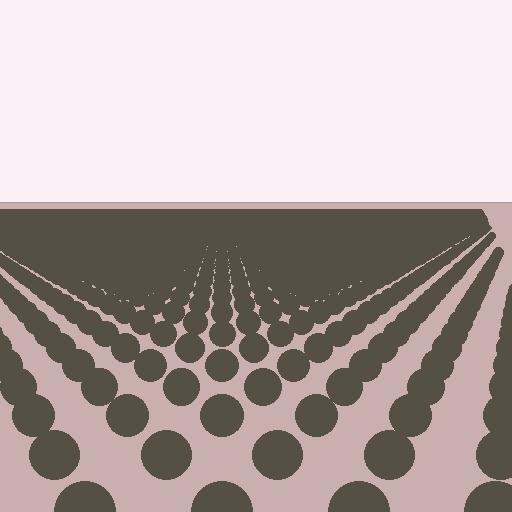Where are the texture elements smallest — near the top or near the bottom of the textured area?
Near the top.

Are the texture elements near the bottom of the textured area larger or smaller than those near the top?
Larger. Near the bottom, elements are closer to the viewer and appear at a bigger on-screen size.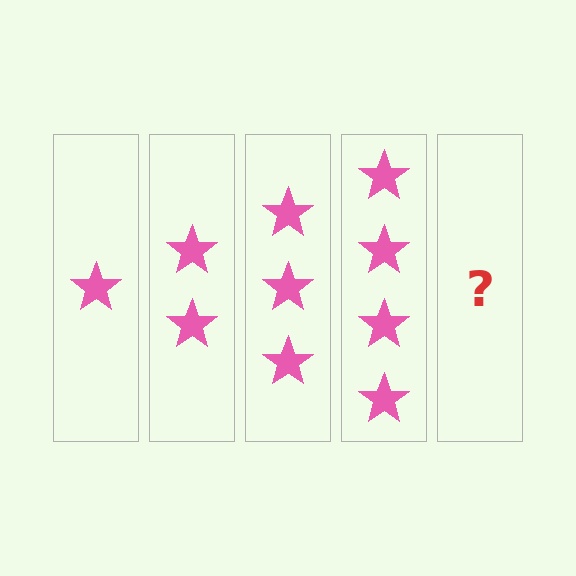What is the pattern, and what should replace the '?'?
The pattern is that each step adds one more star. The '?' should be 5 stars.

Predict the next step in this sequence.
The next step is 5 stars.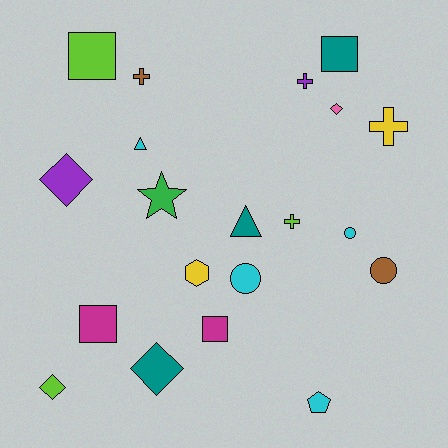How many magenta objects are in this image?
There are 2 magenta objects.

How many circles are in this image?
There are 3 circles.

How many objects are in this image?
There are 20 objects.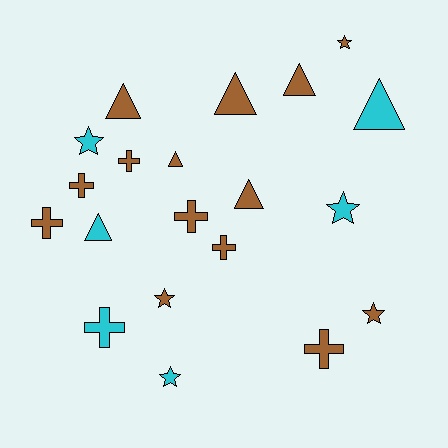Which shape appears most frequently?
Cross, with 7 objects.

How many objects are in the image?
There are 20 objects.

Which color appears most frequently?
Brown, with 14 objects.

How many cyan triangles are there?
There are 2 cyan triangles.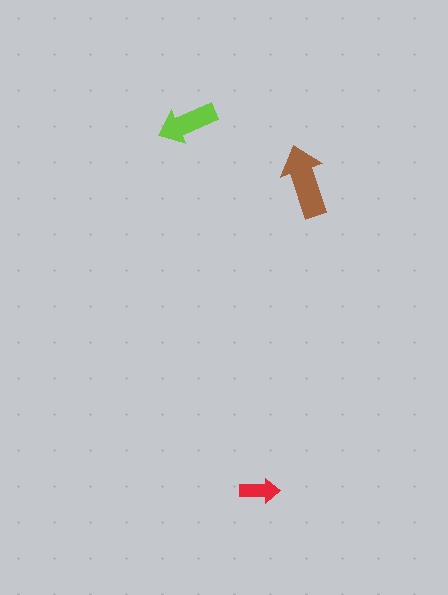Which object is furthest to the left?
The lime arrow is leftmost.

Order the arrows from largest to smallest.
the brown one, the lime one, the red one.